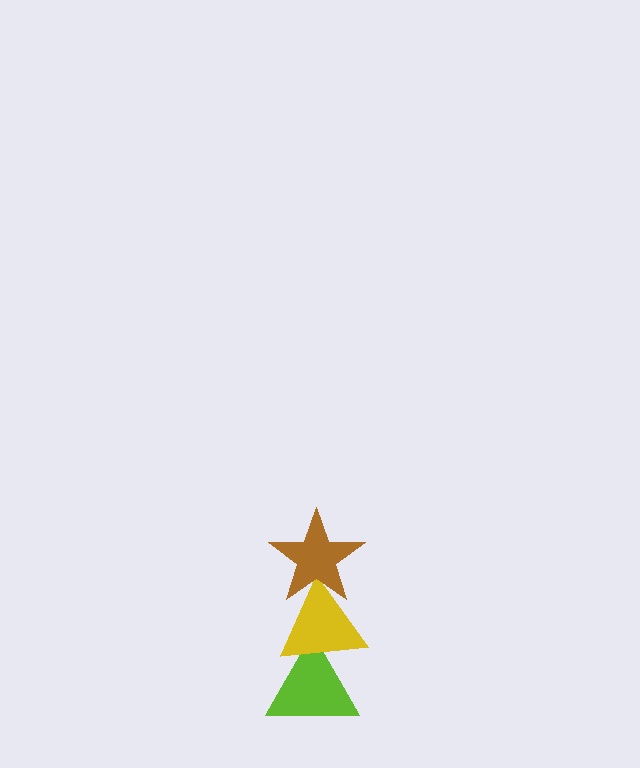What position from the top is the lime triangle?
The lime triangle is 3rd from the top.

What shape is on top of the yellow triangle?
The brown star is on top of the yellow triangle.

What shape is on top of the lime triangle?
The yellow triangle is on top of the lime triangle.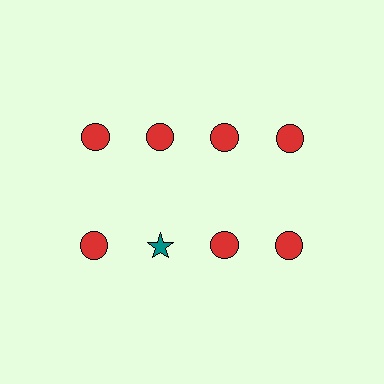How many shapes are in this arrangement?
There are 8 shapes arranged in a grid pattern.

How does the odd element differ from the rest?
It differs in both color (teal instead of red) and shape (star instead of circle).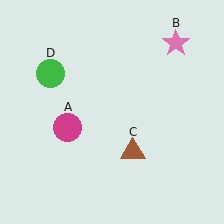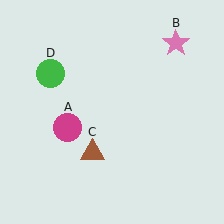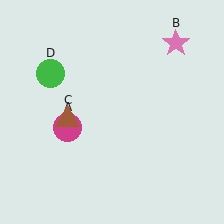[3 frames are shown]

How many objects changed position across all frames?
1 object changed position: brown triangle (object C).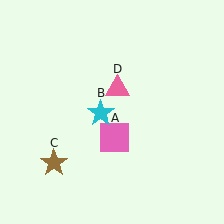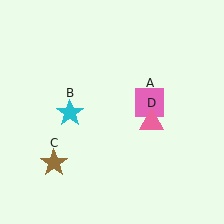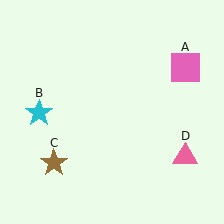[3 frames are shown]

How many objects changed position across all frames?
3 objects changed position: pink square (object A), cyan star (object B), pink triangle (object D).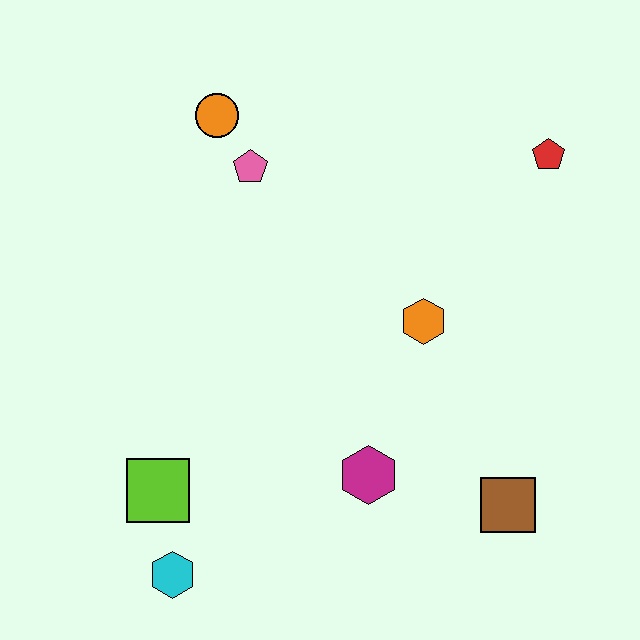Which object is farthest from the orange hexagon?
The cyan hexagon is farthest from the orange hexagon.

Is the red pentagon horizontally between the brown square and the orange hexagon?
No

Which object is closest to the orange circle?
The pink pentagon is closest to the orange circle.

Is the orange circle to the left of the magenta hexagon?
Yes